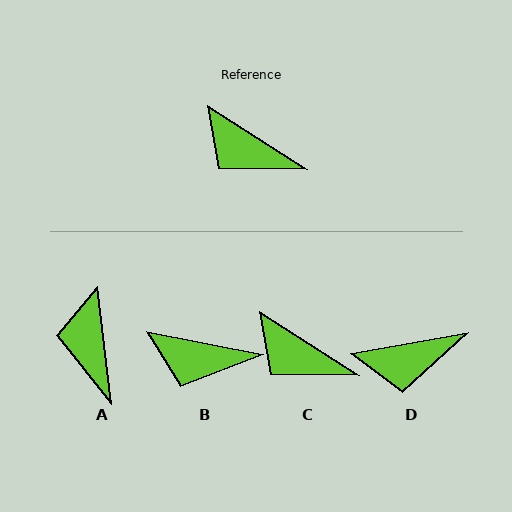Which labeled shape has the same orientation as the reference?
C.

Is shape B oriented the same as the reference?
No, it is off by about 22 degrees.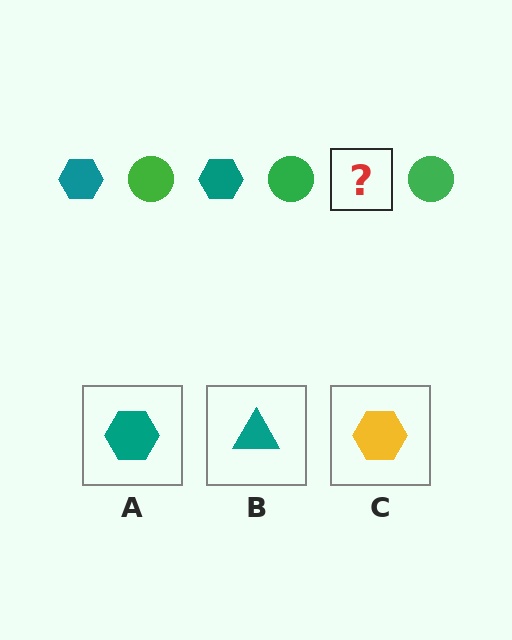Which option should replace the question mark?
Option A.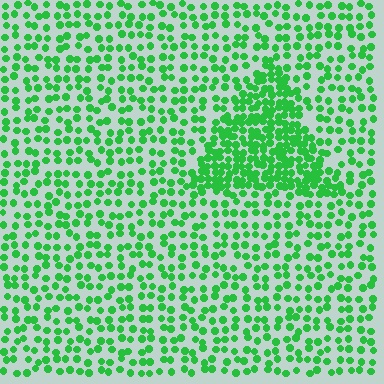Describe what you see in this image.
The image contains small green elements arranged at two different densities. A triangle-shaped region is visible where the elements are more densely packed than the surrounding area.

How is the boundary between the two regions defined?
The boundary is defined by a change in element density (approximately 2.2x ratio). All elements are the same color, size, and shape.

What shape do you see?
I see a triangle.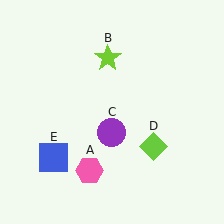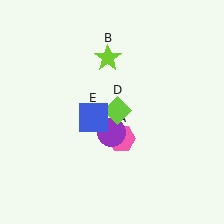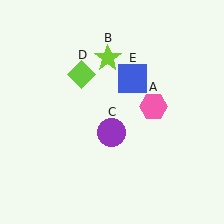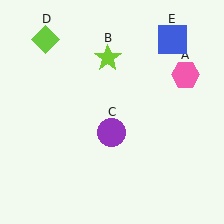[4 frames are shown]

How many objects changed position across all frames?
3 objects changed position: pink hexagon (object A), lime diamond (object D), blue square (object E).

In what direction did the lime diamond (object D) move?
The lime diamond (object D) moved up and to the left.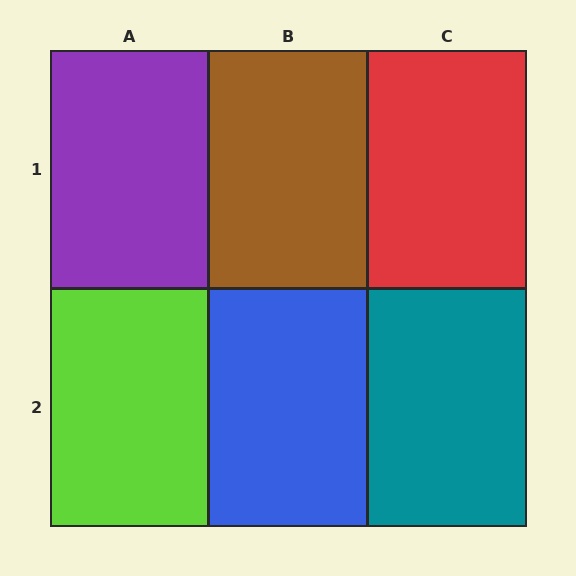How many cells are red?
1 cell is red.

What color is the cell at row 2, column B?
Blue.